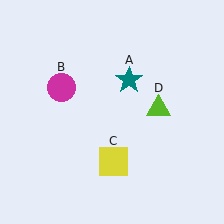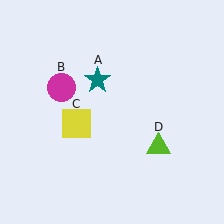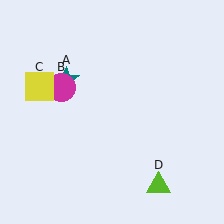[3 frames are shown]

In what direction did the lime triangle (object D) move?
The lime triangle (object D) moved down.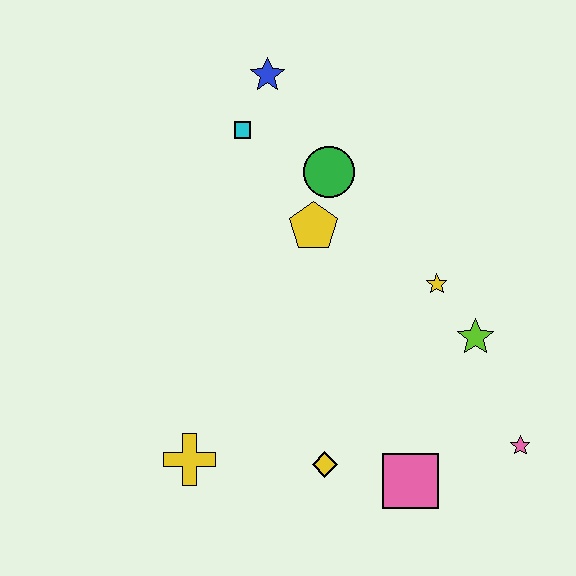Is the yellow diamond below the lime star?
Yes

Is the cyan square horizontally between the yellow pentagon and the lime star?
No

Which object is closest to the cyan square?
The blue star is closest to the cyan square.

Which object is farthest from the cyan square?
The pink star is farthest from the cyan square.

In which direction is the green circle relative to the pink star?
The green circle is above the pink star.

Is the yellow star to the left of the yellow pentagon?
No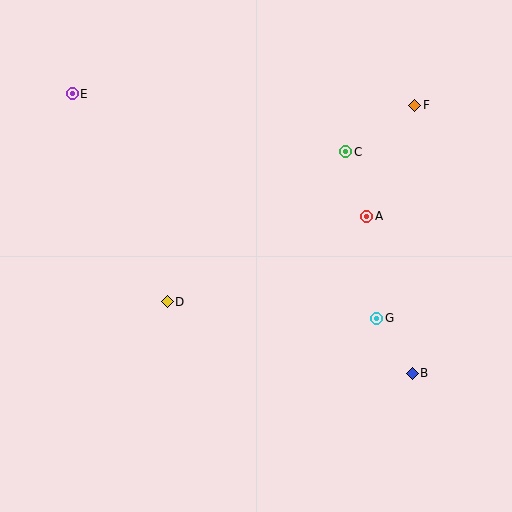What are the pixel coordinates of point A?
Point A is at (367, 216).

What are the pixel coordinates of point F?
Point F is at (415, 105).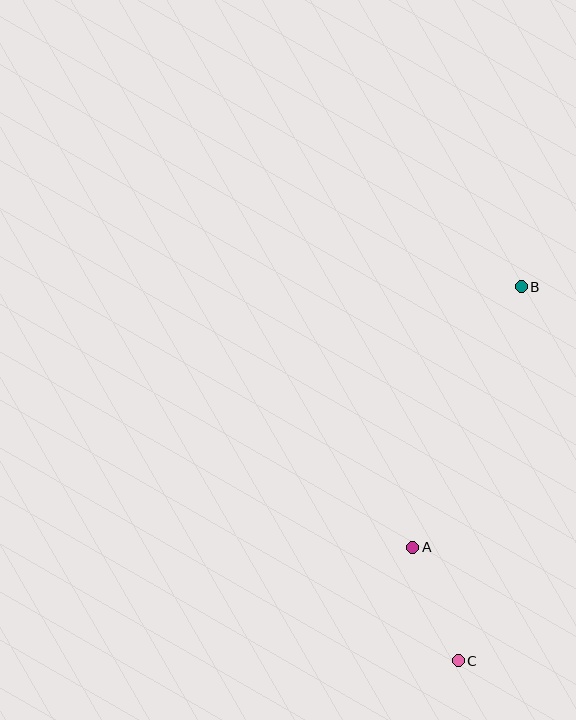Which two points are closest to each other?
Points A and C are closest to each other.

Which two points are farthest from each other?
Points B and C are farthest from each other.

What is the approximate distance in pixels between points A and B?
The distance between A and B is approximately 282 pixels.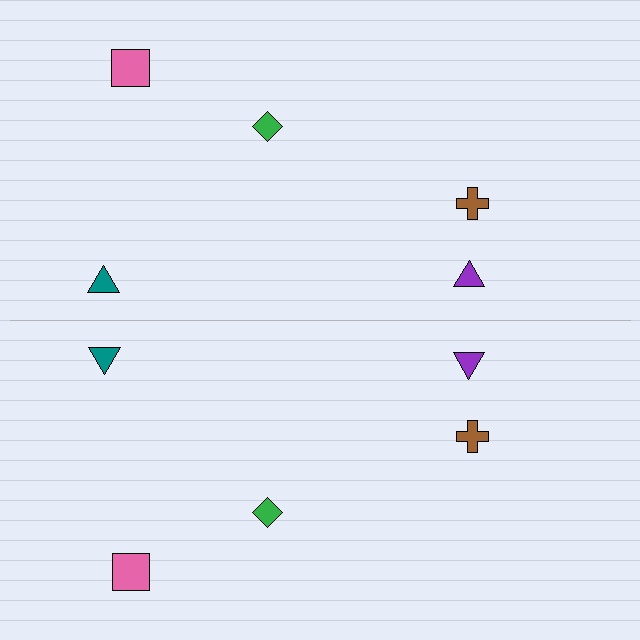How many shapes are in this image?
There are 10 shapes in this image.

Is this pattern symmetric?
Yes, this pattern has bilateral (reflection) symmetry.